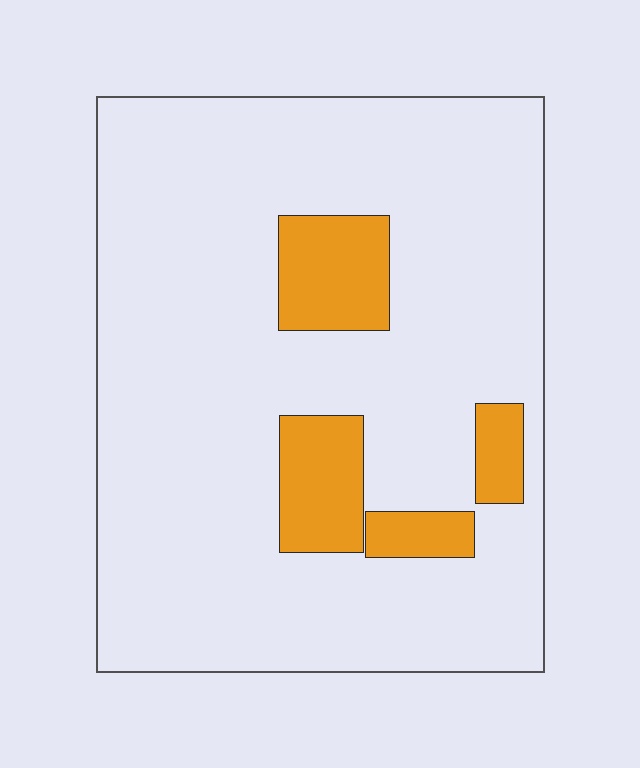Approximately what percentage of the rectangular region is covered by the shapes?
Approximately 15%.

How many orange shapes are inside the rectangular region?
4.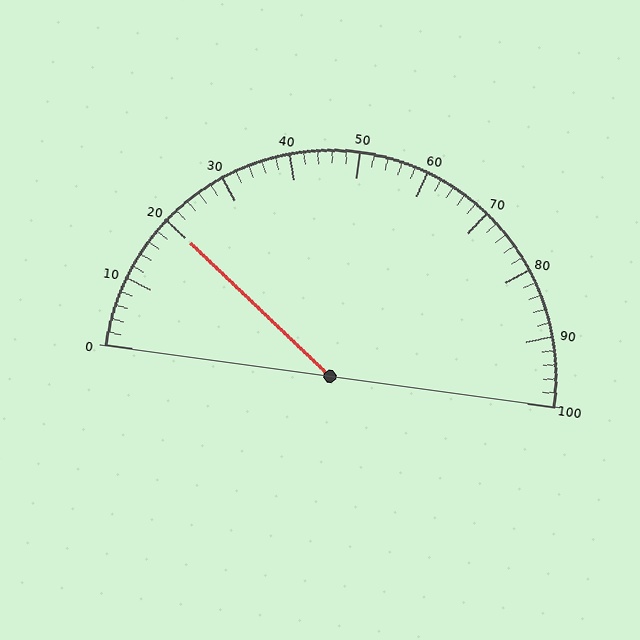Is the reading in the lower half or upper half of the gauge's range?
The reading is in the lower half of the range (0 to 100).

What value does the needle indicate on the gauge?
The needle indicates approximately 20.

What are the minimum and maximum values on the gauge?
The gauge ranges from 0 to 100.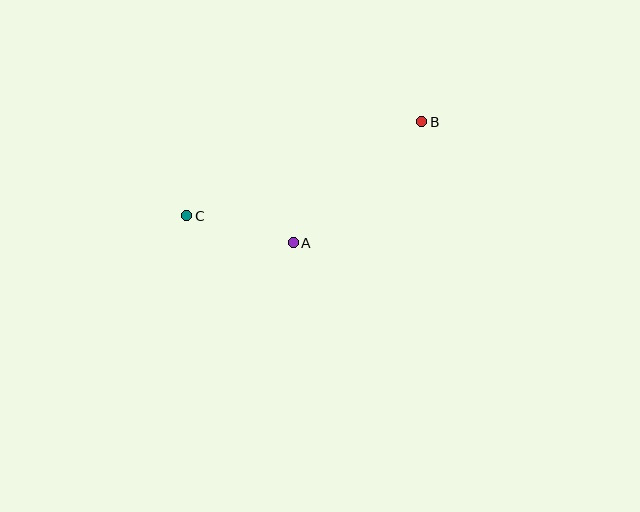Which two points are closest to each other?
Points A and C are closest to each other.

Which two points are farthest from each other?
Points B and C are farthest from each other.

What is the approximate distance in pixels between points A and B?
The distance between A and B is approximately 177 pixels.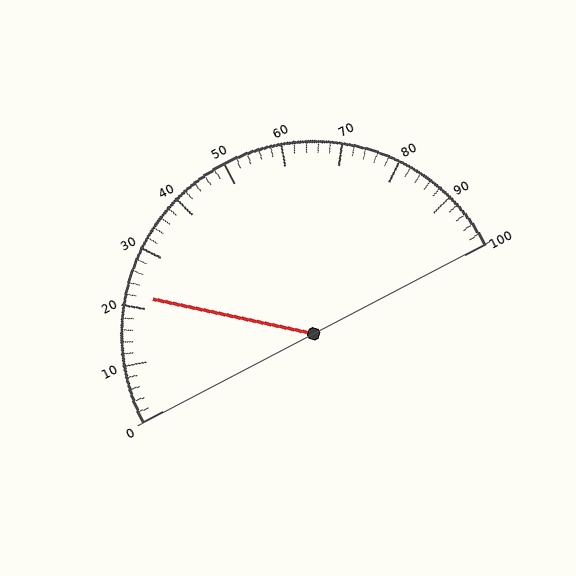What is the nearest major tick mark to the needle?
The nearest major tick mark is 20.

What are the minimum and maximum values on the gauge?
The gauge ranges from 0 to 100.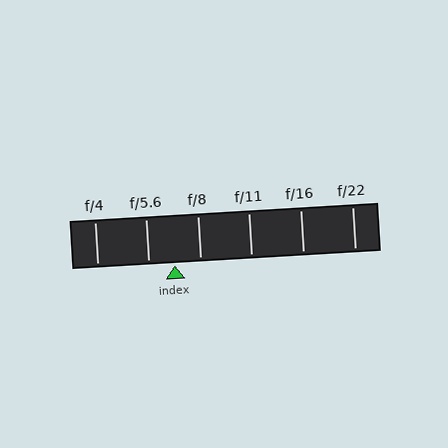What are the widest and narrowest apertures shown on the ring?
The widest aperture shown is f/4 and the narrowest is f/22.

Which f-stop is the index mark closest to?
The index mark is closest to f/8.